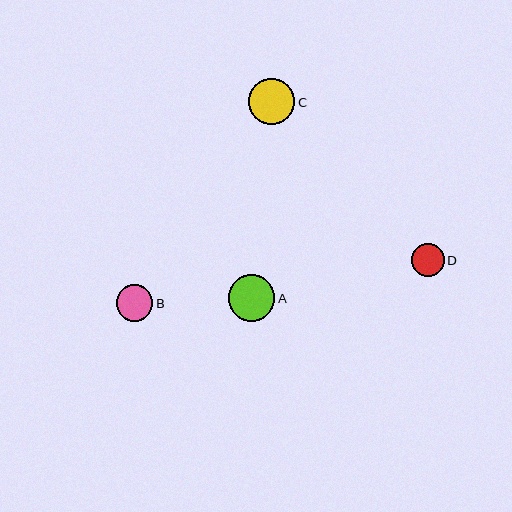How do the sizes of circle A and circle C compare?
Circle A and circle C are approximately the same size.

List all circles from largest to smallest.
From largest to smallest: A, C, B, D.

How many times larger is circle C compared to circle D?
Circle C is approximately 1.4 times the size of circle D.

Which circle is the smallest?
Circle D is the smallest with a size of approximately 33 pixels.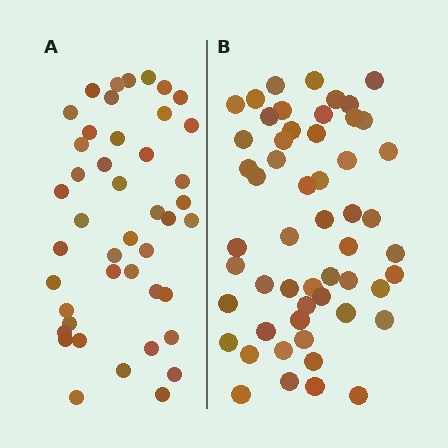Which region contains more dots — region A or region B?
Region B (the right region) has more dots.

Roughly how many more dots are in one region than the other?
Region B has roughly 10 or so more dots than region A.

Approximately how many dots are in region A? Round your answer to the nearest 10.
About 40 dots. (The exact count is 44, which rounds to 40.)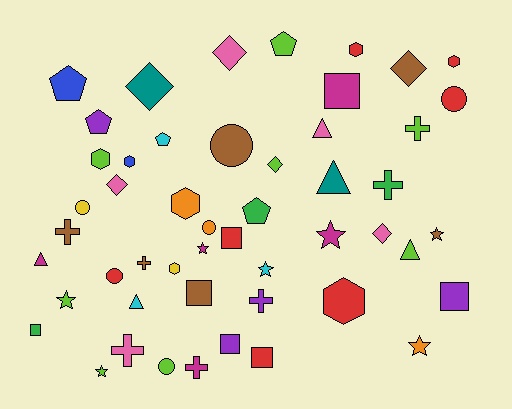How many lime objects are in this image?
There are 8 lime objects.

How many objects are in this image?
There are 50 objects.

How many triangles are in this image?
There are 5 triangles.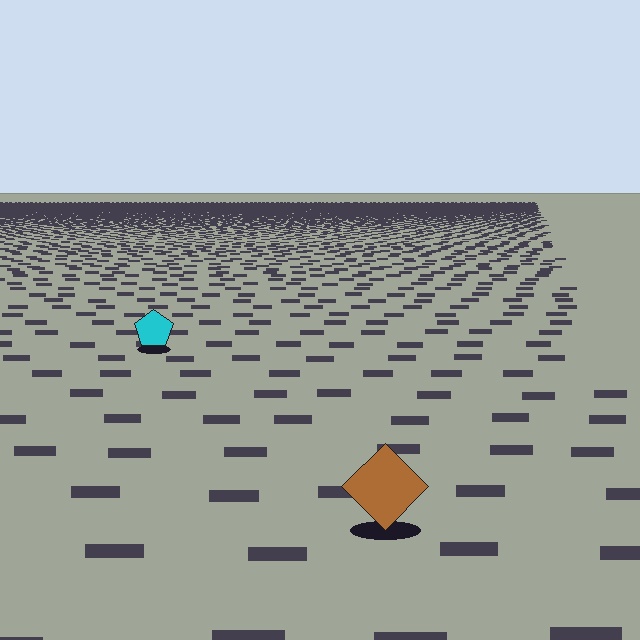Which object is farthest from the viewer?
The cyan pentagon is farthest from the viewer. It appears smaller and the ground texture around it is denser.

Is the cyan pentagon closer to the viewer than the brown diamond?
No. The brown diamond is closer — you can tell from the texture gradient: the ground texture is coarser near it.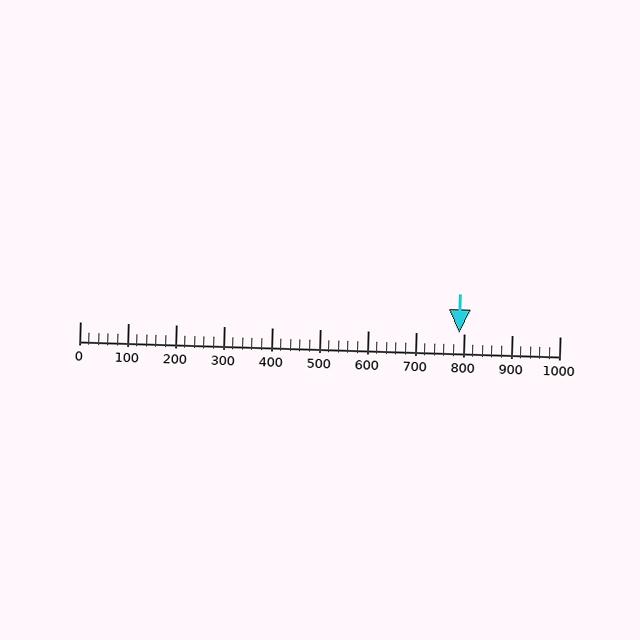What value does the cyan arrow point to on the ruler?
The cyan arrow points to approximately 792.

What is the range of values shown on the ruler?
The ruler shows values from 0 to 1000.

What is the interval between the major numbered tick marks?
The major tick marks are spaced 100 units apart.